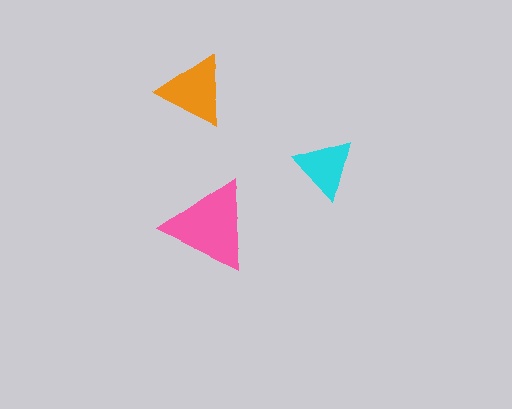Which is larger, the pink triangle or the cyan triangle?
The pink one.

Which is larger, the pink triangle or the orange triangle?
The pink one.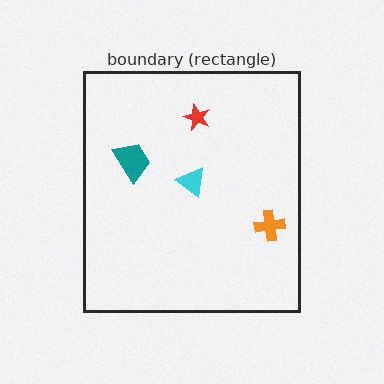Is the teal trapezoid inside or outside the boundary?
Inside.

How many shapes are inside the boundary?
4 inside, 0 outside.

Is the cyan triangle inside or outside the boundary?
Inside.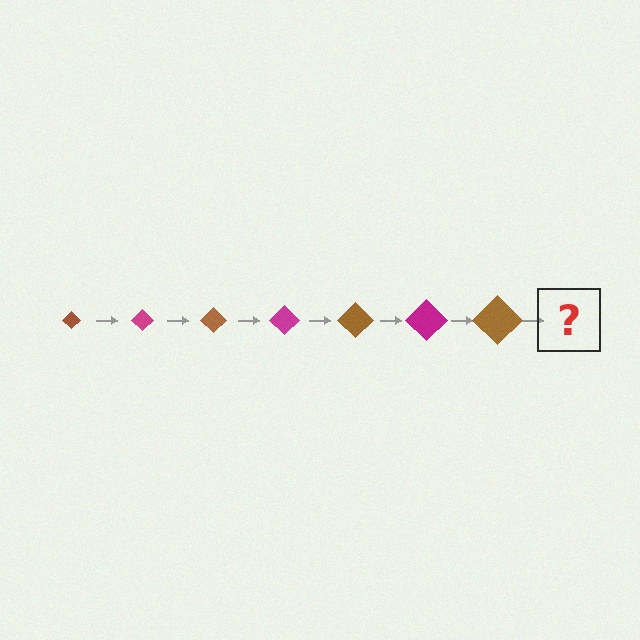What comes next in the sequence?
The next element should be a magenta diamond, larger than the previous one.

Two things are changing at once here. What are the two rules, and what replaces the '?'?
The two rules are that the diamond grows larger each step and the color cycles through brown and magenta. The '?' should be a magenta diamond, larger than the previous one.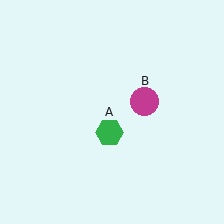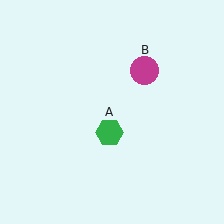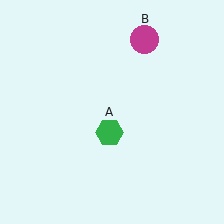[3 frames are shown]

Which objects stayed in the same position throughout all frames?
Green hexagon (object A) remained stationary.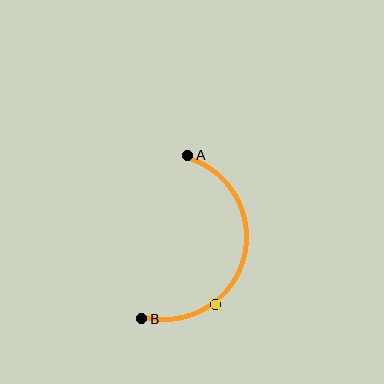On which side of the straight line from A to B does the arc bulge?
The arc bulges to the right of the straight line connecting A and B.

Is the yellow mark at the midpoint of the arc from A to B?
No. The yellow mark lies on the arc but is closer to endpoint B. The arc midpoint would be at the point on the curve equidistant along the arc from both A and B.